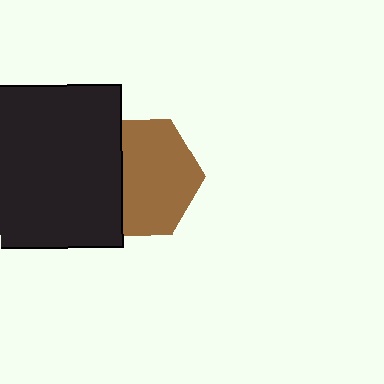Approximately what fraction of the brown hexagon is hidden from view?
Roughly 35% of the brown hexagon is hidden behind the black rectangle.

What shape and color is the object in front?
The object in front is a black rectangle.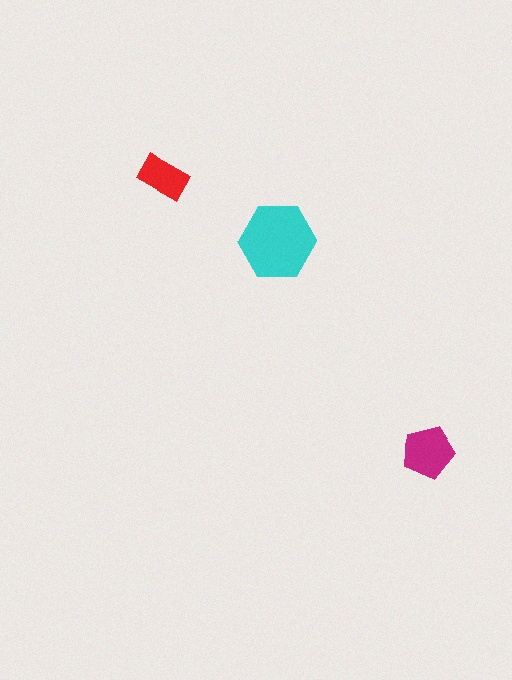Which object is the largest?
The cyan hexagon.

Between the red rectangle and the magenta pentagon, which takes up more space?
The magenta pentagon.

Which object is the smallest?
The red rectangle.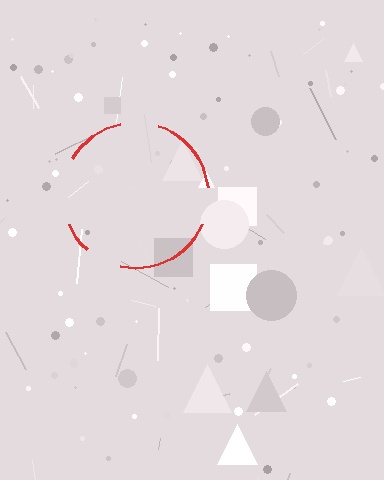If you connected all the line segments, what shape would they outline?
They would outline a circle.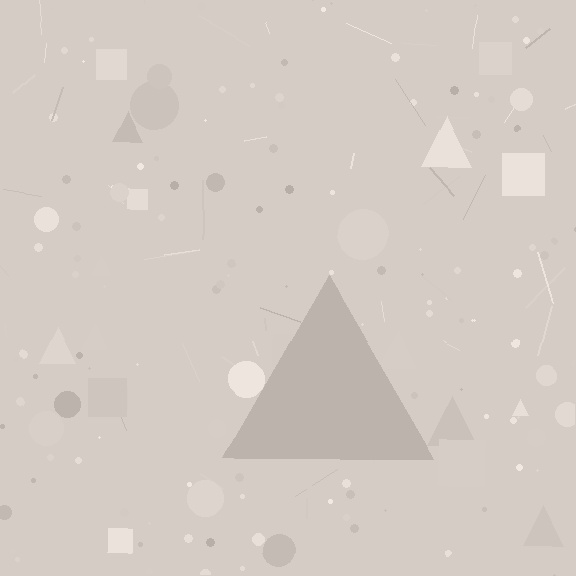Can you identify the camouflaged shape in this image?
The camouflaged shape is a triangle.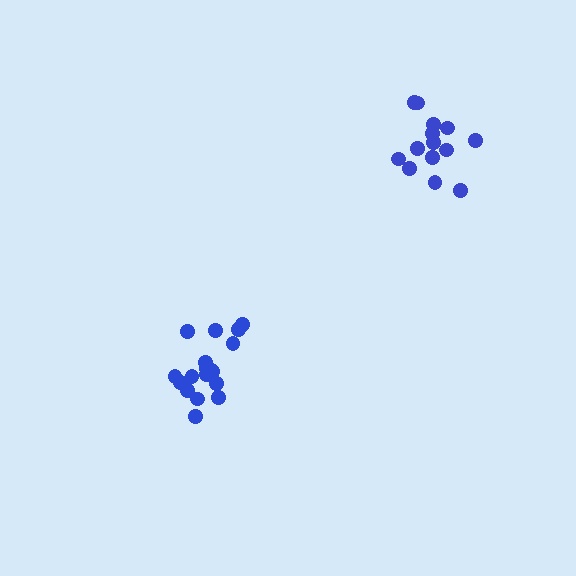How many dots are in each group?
Group 1: 18 dots, Group 2: 14 dots (32 total).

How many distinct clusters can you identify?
There are 2 distinct clusters.